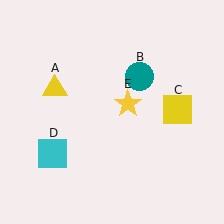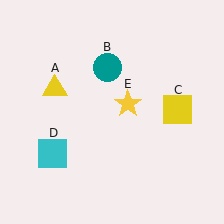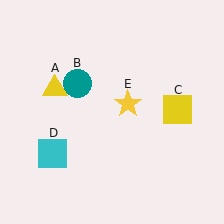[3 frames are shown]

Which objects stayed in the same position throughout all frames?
Yellow triangle (object A) and yellow square (object C) and cyan square (object D) and yellow star (object E) remained stationary.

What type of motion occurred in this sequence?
The teal circle (object B) rotated counterclockwise around the center of the scene.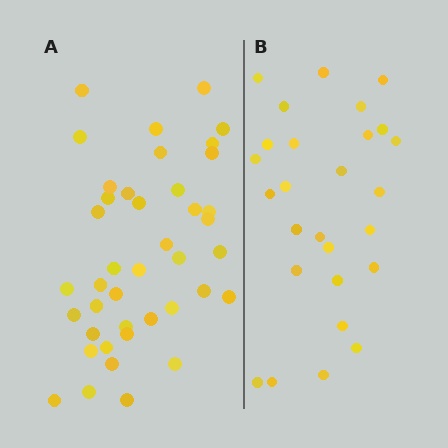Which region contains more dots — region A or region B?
Region A (the left region) has more dots.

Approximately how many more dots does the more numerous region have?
Region A has approximately 15 more dots than region B.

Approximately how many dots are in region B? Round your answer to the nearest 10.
About 30 dots. (The exact count is 27, which rounds to 30.)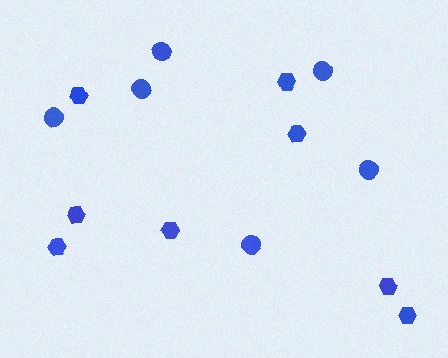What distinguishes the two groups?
There are 2 groups: one group of hexagons (8) and one group of circles (6).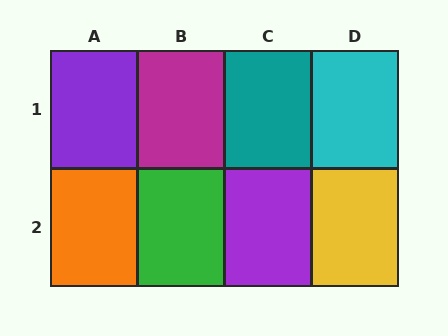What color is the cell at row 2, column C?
Purple.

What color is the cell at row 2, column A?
Orange.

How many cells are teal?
1 cell is teal.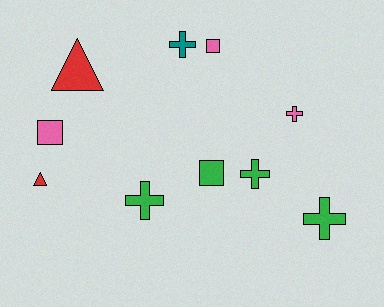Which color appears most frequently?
Green, with 4 objects.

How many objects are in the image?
There are 10 objects.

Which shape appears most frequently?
Cross, with 5 objects.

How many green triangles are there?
There are no green triangles.